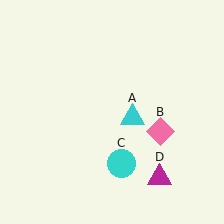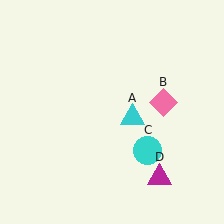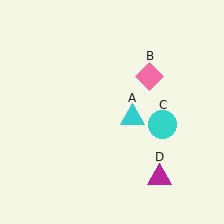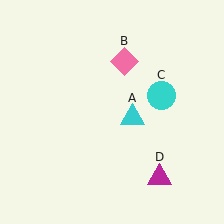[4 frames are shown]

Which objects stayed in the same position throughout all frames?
Cyan triangle (object A) and magenta triangle (object D) remained stationary.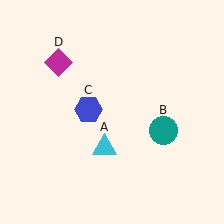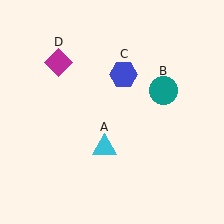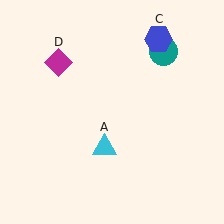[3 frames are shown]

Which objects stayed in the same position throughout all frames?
Cyan triangle (object A) and magenta diamond (object D) remained stationary.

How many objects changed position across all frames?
2 objects changed position: teal circle (object B), blue hexagon (object C).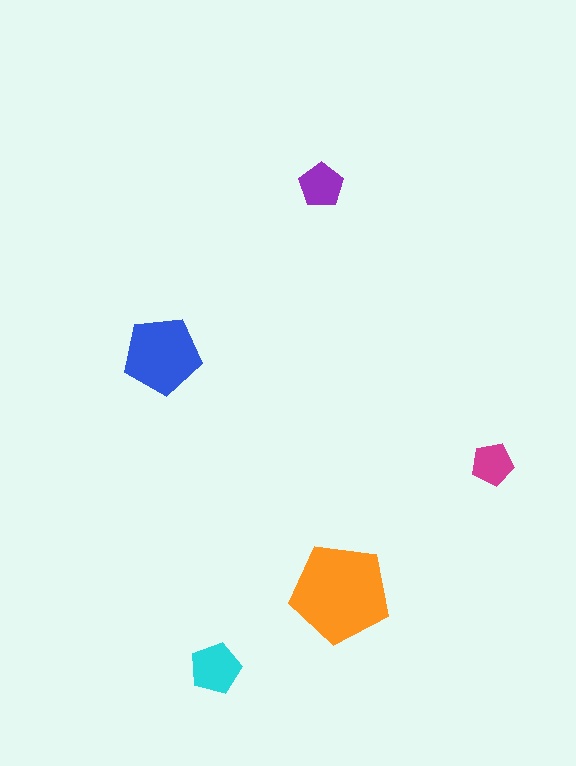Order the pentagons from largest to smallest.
the orange one, the blue one, the cyan one, the purple one, the magenta one.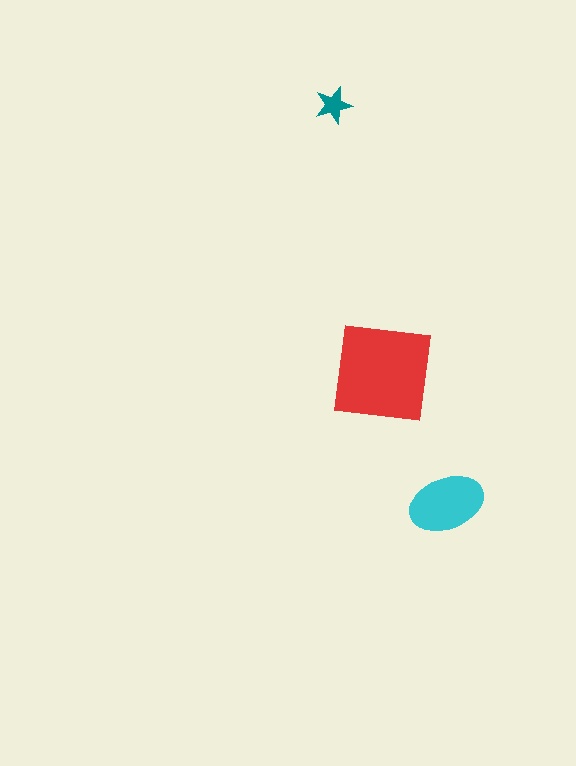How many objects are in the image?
There are 3 objects in the image.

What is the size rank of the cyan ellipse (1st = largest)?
2nd.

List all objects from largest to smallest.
The red square, the cyan ellipse, the teal star.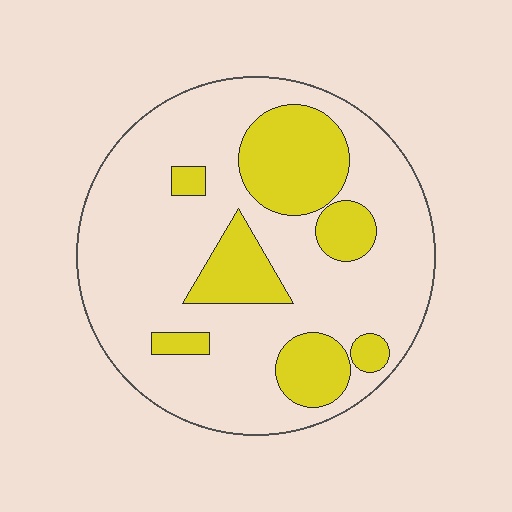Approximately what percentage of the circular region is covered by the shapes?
Approximately 25%.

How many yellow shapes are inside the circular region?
7.